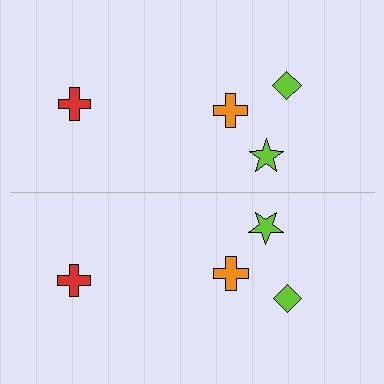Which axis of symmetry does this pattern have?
The pattern has a horizontal axis of symmetry running through the center of the image.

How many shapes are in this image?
There are 8 shapes in this image.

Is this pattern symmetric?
Yes, this pattern has bilateral (reflection) symmetry.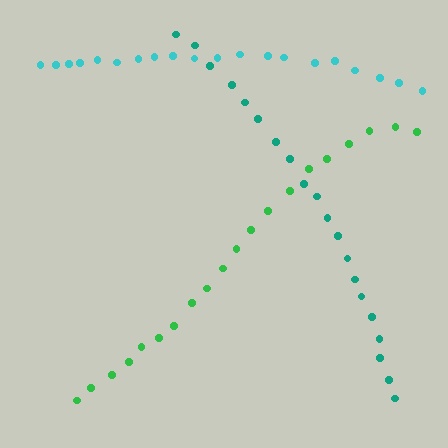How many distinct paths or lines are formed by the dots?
There are 3 distinct paths.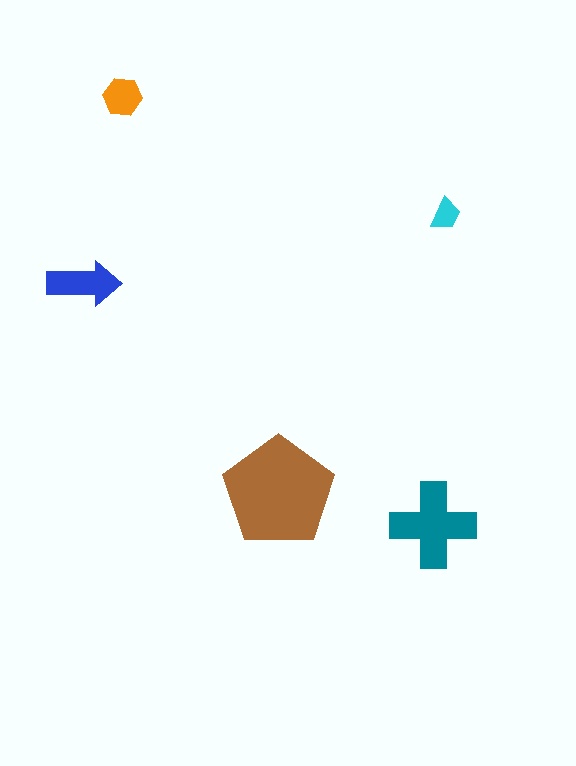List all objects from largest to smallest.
The brown pentagon, the teal cross, the blue arrow, the orange hexagon, the cyan trapezoid.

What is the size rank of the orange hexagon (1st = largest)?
4th.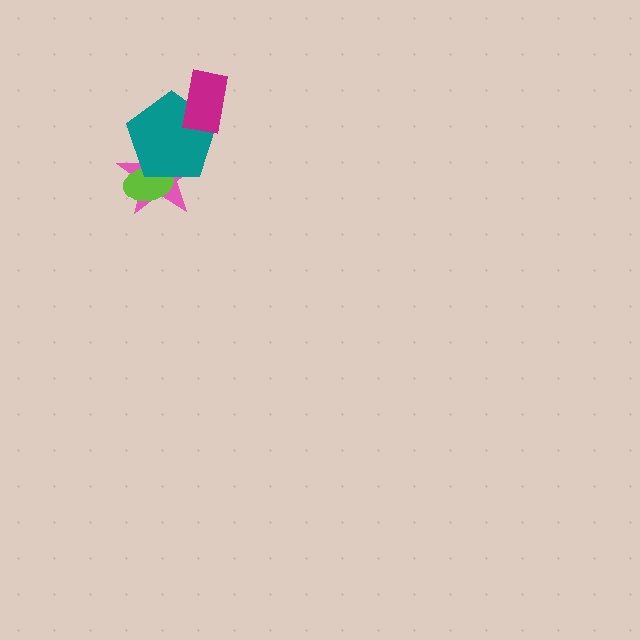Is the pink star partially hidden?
Yes, it is partially covered by another shape.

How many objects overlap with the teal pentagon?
3 objects overlap with the teal pentagon.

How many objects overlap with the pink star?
2 objects overlap with the pink star.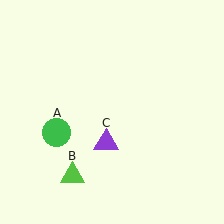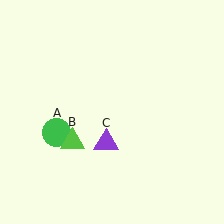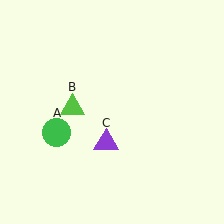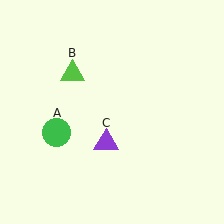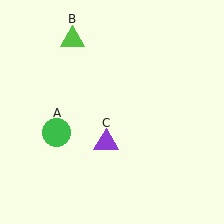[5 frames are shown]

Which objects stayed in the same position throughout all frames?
Green circle (object A) and purple triangle (object C) remained stationary.